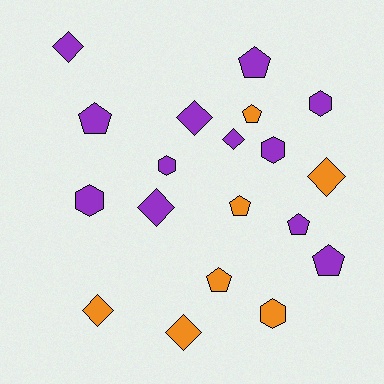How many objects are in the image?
There are 19 objects.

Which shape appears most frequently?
Diamond, with 7 objects.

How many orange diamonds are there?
There are 3 orange diamonds.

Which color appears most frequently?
Purple, with 12 objects.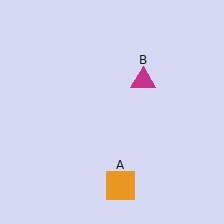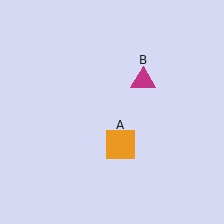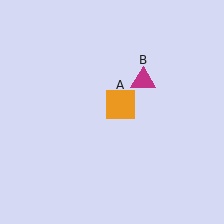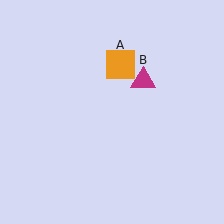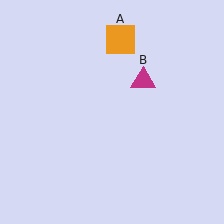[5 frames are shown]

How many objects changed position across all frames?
1 object changed position: orange square (object A).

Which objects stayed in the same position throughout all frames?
Magenta triangle (object B) remained stationary.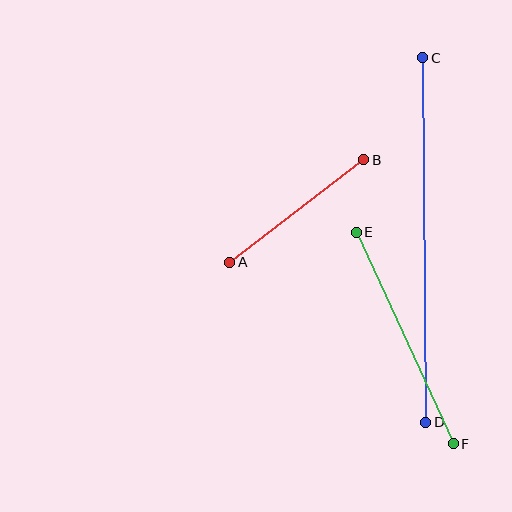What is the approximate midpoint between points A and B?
The midpoint is at approximately (297, 211) pixels.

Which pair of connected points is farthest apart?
Points C and D are farthest apart.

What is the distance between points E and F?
The distance is approximately 233 pixels.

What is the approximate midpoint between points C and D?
The midpoint is at approximately (424, 240) pixels.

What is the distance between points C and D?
The distance is approximately 365 pixels.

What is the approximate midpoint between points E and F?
The midpoint is at approximately (405, 338) pixels.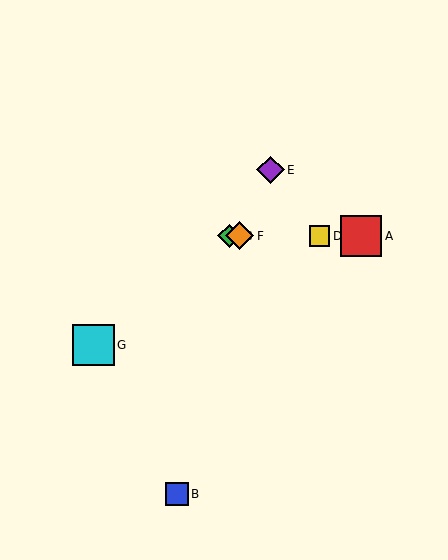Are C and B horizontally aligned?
No, C is at y≈236 and B is at y≈494.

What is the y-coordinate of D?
Object D is at y≈236.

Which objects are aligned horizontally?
Objects A, C, D, F are aligned horizontally.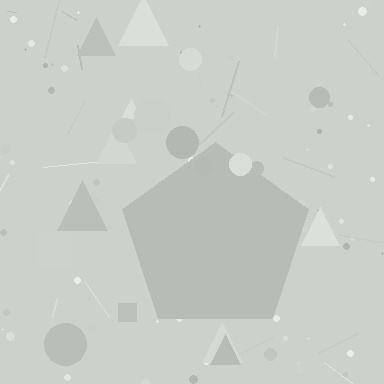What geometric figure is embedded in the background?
A pentagon is embedded in the background.